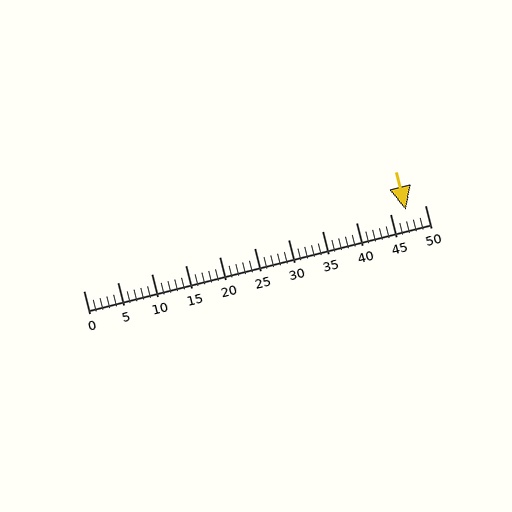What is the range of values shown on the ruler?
The ruler shows values from 0 to 50.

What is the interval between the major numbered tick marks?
The major tick marks are spaced 5 units apart.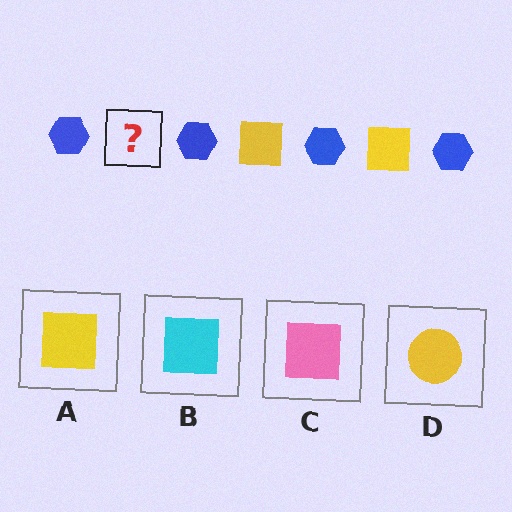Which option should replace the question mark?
Option A.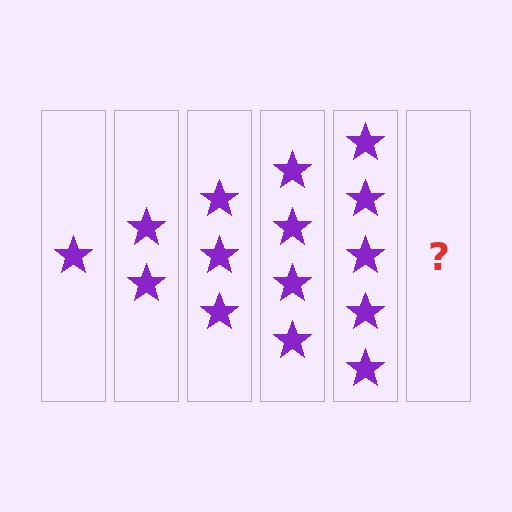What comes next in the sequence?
The next element should be 6 stars.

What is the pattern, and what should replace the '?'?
The pattern is that each step adds one more star. The '?' should be 6 stars.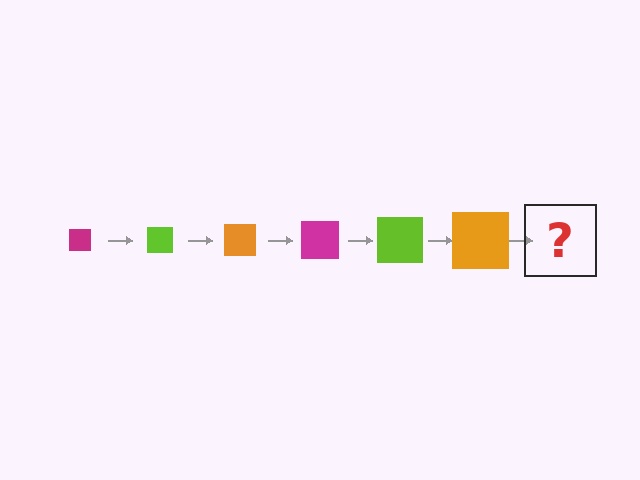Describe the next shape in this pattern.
It should be a magenta square, larger than the previous one.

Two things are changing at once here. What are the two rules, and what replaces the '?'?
The two rules are that the square grows larger each step and the color cycles through magenta, lime, and orange. The '?' should be a magenta square, larger than the previous one.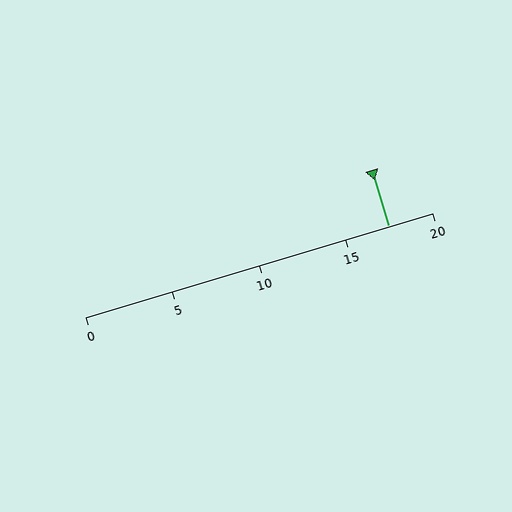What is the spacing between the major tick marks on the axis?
The major ticks are spaced 5 apart.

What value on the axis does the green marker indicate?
The marker indicates approximately 17.5.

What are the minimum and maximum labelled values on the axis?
The axis runs from 0 to 20.